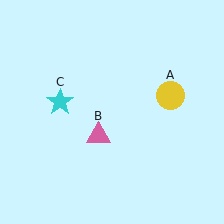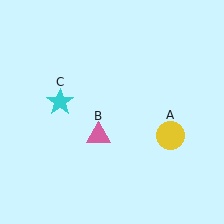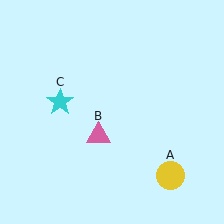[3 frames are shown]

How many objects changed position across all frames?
1 object changed position: yellow circle (object A).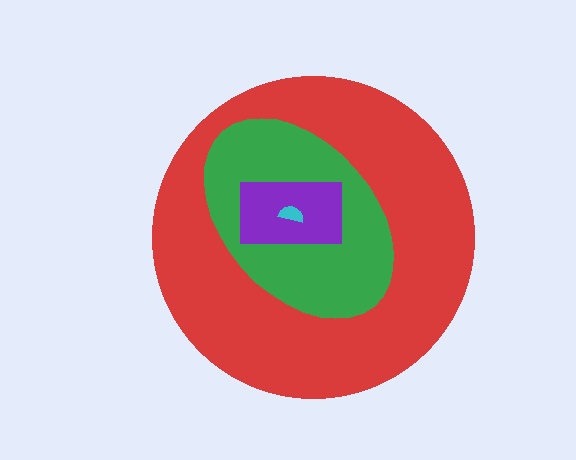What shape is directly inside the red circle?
The green ellipse.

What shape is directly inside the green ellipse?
The purple rectangle.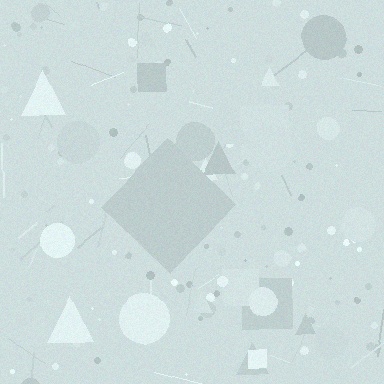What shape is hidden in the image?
A diamond is hidden in the image.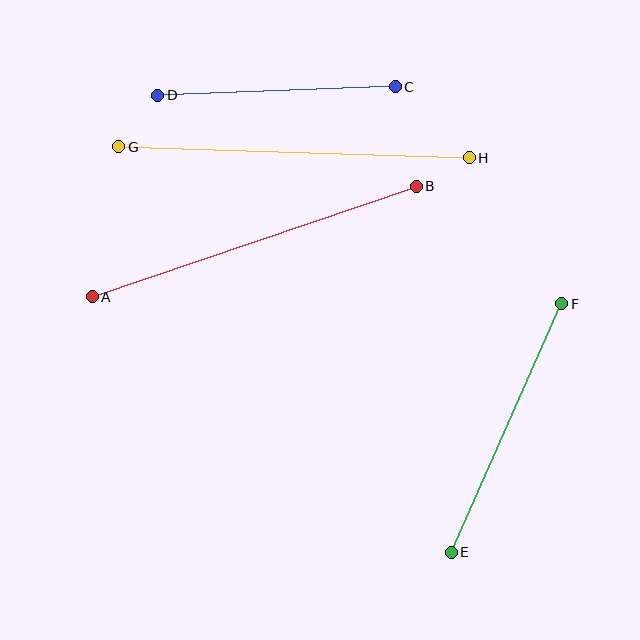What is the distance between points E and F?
The distance is approximately 272 pixels.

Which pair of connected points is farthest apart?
Points G and H are farthest apart.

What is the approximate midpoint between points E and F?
The midpoint is at approximately (507, 428) pixels.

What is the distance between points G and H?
The distance is approximately 351 pixels.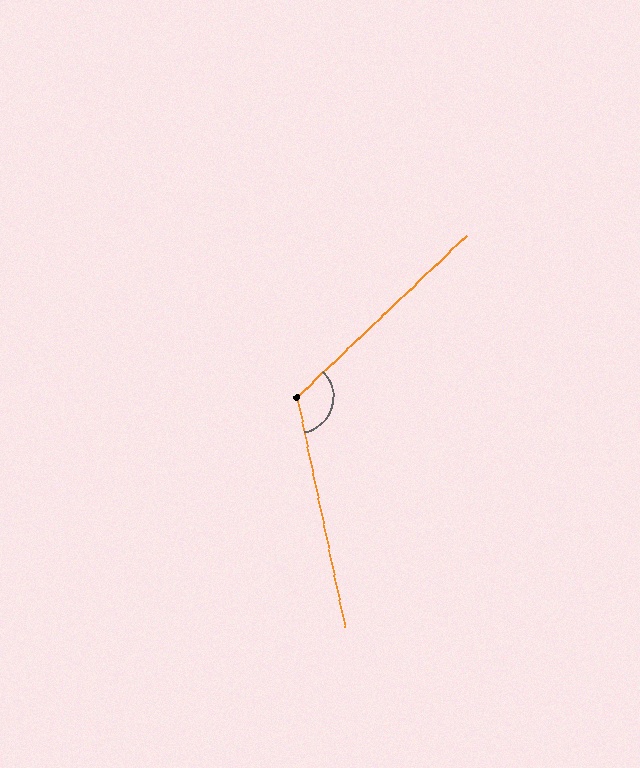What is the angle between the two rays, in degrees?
Approximately 122 degrees.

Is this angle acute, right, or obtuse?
It is obtuse.